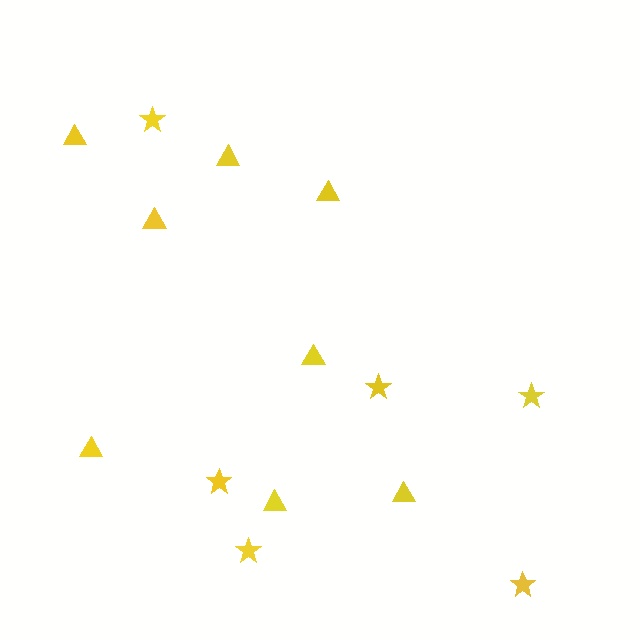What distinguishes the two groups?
There are 2 groups: one group of stars (6) and one group of triangles (8).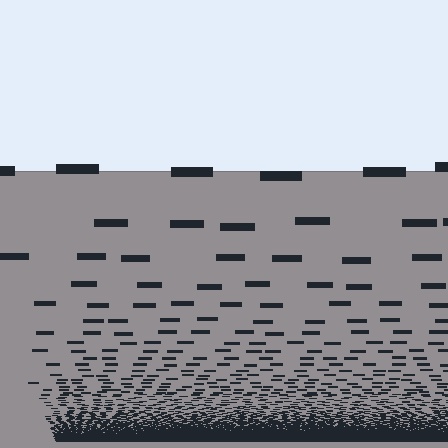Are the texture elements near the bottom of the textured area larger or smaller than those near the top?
Smaller. The gradient is inverted — elements near the bottom are smaller and denser.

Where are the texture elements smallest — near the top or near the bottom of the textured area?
Near the bottom.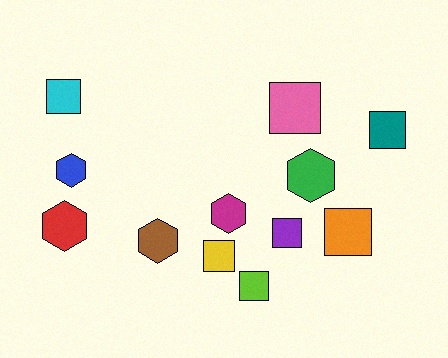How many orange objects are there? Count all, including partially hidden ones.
There is 1 orange object.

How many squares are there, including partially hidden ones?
There are 7 squares.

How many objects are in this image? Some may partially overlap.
There are 12 objects.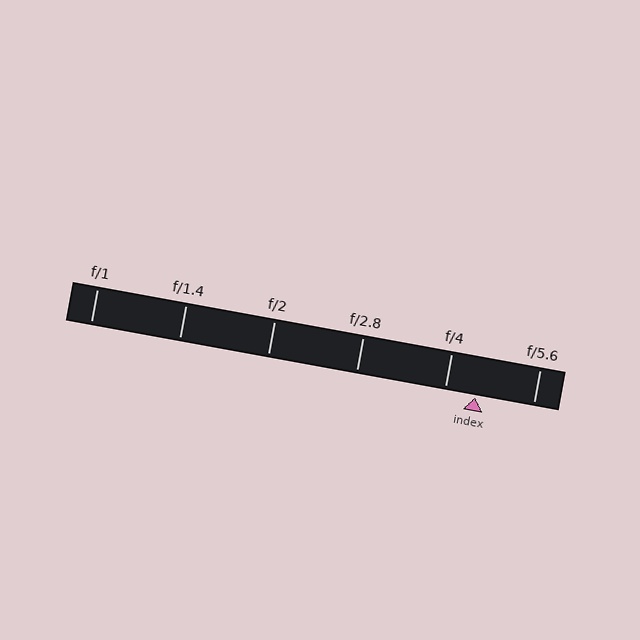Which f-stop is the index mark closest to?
The index mark is closest to f/4.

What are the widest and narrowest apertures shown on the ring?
The widest aperture shown is f/1 and the narrowest is f/5.6.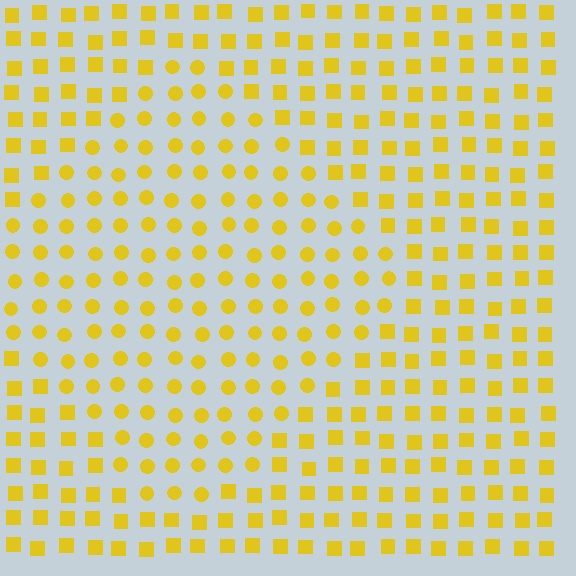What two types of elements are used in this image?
The image uses circles inside the diamond region and squares outside it.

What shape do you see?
I see a diamond.